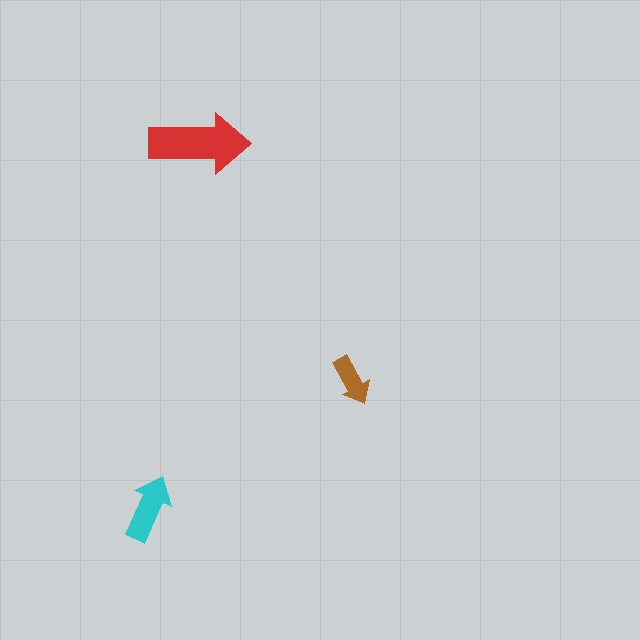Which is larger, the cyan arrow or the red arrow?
The red one.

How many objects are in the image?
There are 3 objects in the image.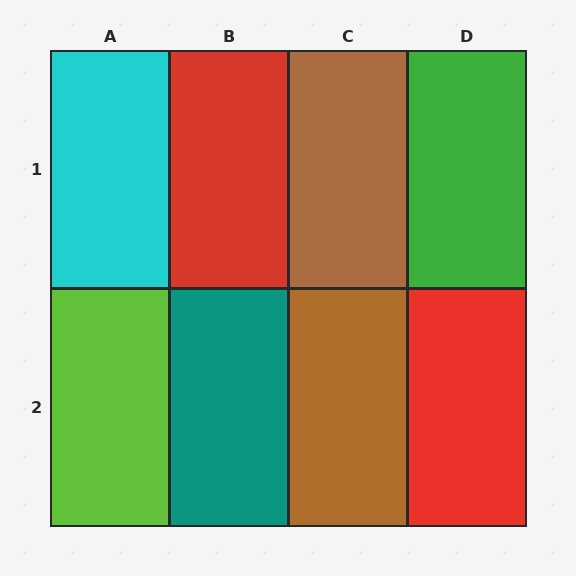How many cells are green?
1 cell is green.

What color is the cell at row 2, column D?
Red.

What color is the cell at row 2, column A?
Lime.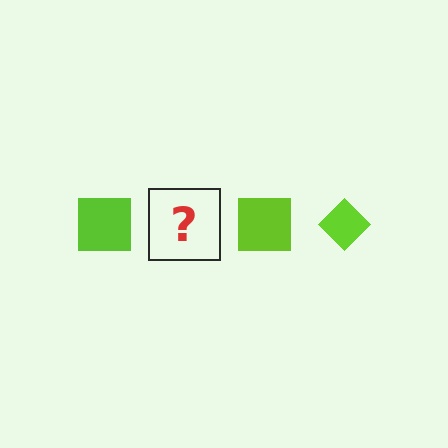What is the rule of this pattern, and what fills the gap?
The rule is that the pattern cycles through square, diamond shapes in lime. The gap should be filled with a lime diamond.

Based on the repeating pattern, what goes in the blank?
The blank should be a lime diamond.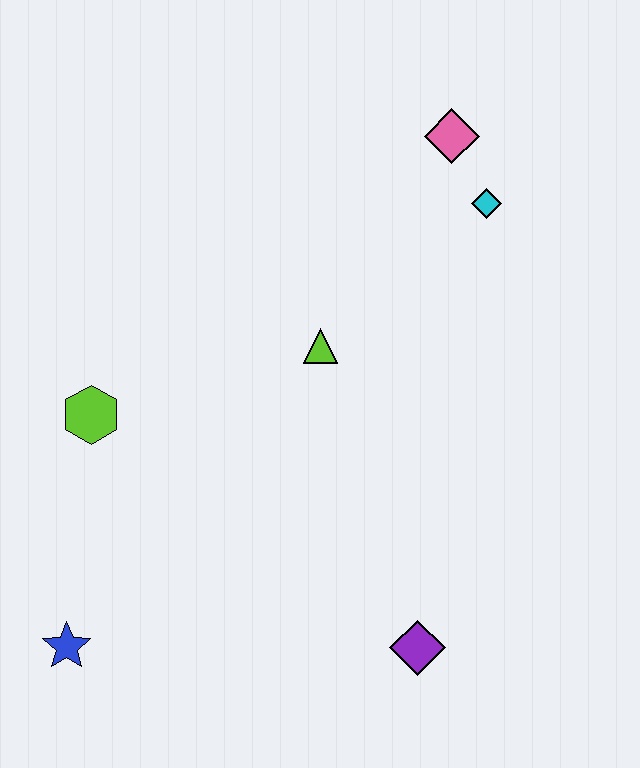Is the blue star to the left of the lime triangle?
Yes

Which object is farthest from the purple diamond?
The pink diamond is farthest from the purple diamond.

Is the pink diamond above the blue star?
Yes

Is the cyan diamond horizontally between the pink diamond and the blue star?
No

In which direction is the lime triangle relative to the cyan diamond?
The lime triangle is to the left of the cyan diamond.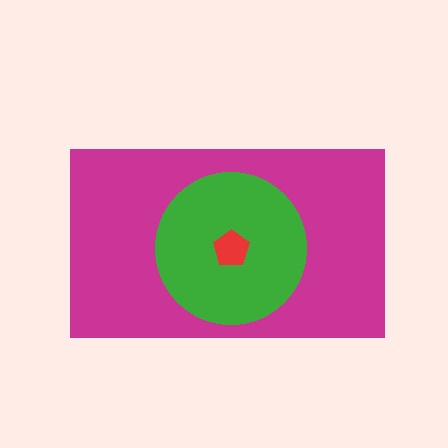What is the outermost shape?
The magenta rectangle.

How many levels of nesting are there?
3.